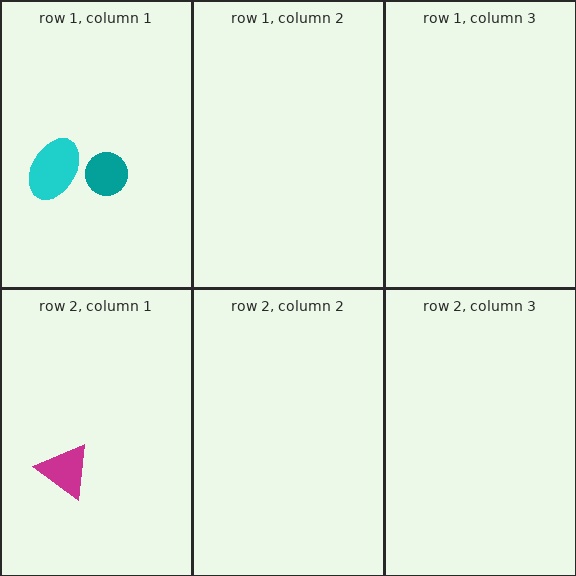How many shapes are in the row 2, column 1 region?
1.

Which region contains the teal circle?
The row 1, column 1 region.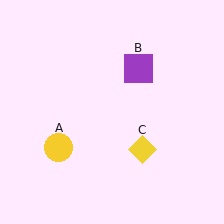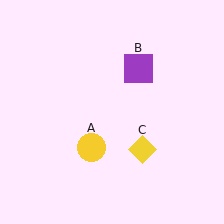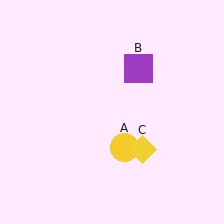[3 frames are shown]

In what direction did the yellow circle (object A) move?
The yellow circle (object A) moved right.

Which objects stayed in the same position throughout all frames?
Purple square (object B) and yellow diamond (object C) remained stationary.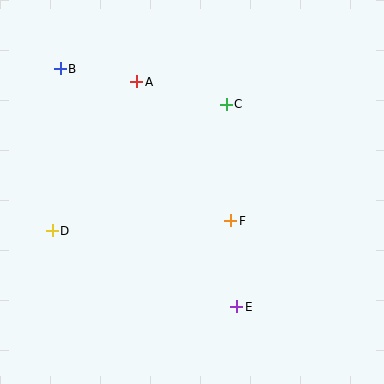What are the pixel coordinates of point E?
Point E is at (237, 307).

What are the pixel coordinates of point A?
Point A is at (137, 82).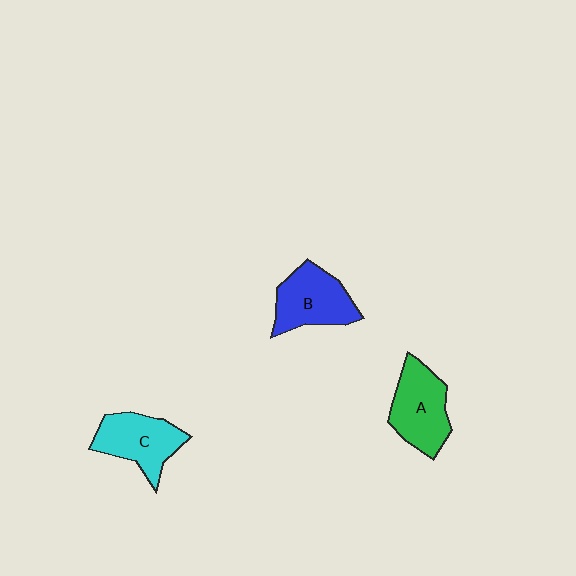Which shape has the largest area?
Shape A (green).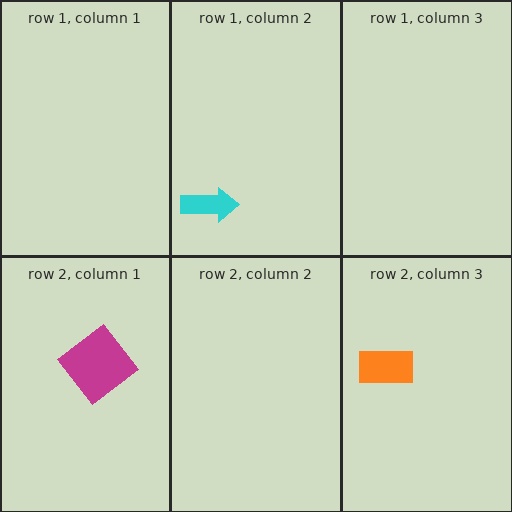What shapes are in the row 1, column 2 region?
The cyan arrow.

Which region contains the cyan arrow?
The row 1, column 2 region.